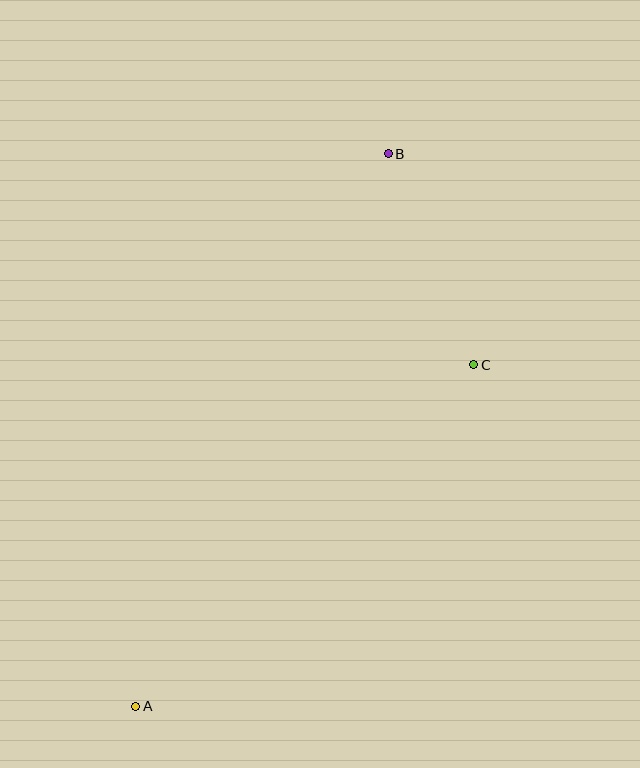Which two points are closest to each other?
Points B and C are closest to each other.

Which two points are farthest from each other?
Points A and B are farthest from each other.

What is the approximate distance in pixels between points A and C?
The distance between A and C is approximately 481 pixels.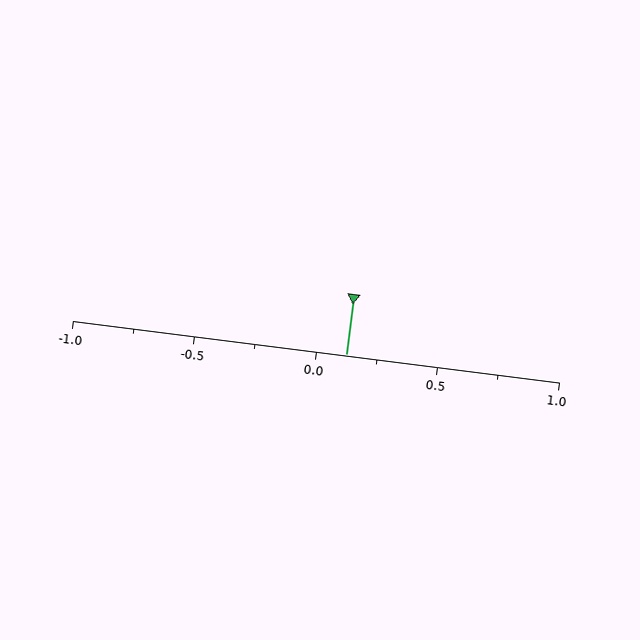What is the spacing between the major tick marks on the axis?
The major ticks are spaced 0.5 apart.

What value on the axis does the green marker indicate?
The marker indicates approximately 0.12.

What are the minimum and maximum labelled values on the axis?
The axis runs from -1.0 to 1.0.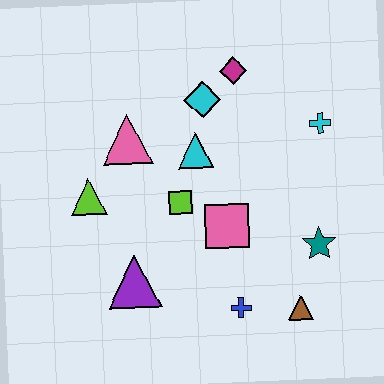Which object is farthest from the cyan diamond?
The brown triangle is farthest from the cyan diamond.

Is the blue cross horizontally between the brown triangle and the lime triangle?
Yes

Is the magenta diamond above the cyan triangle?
Yes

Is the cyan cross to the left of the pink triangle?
No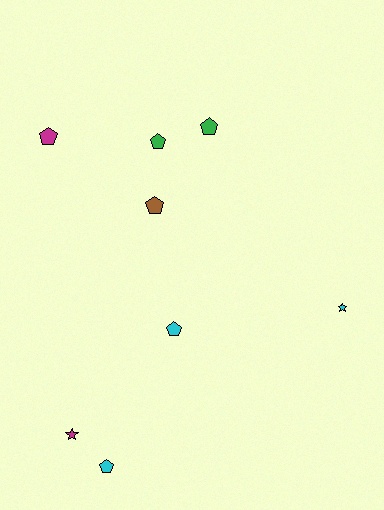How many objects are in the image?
There are 8 objects.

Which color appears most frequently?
Cyan, with 3 objects.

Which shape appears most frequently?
Pentagon, with 6 objects.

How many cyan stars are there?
There is 1 cyan star.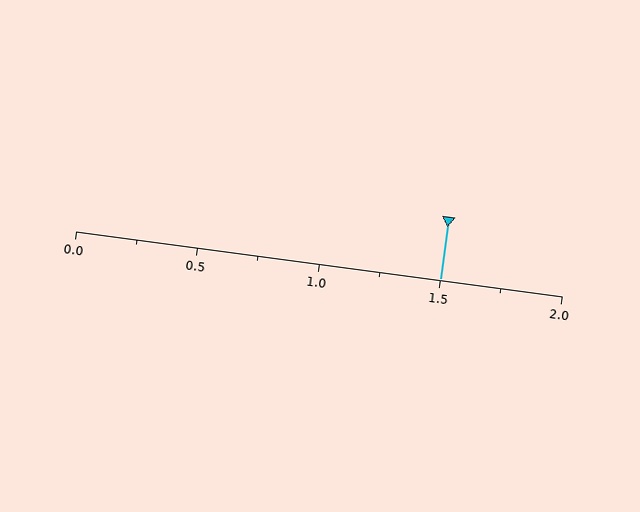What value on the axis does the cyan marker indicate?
The marker indicates approximately 1.5.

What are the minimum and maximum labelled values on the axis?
The axis runs from 0.0 to 2.0.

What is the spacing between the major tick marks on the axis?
The major ticks are spaced 0.5 apart.